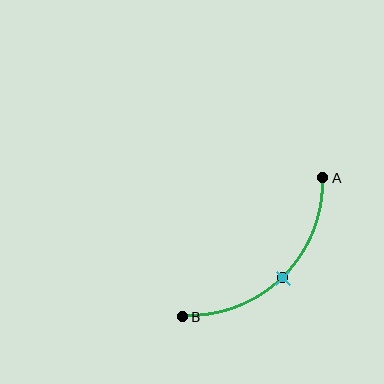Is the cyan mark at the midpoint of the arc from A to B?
Yes. The cyan mark lies on the arc at equal arc-length from both A and B — it is the arc midpoint.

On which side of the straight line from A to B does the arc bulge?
The arc bulges below and to the right of the straight line connecting A and B.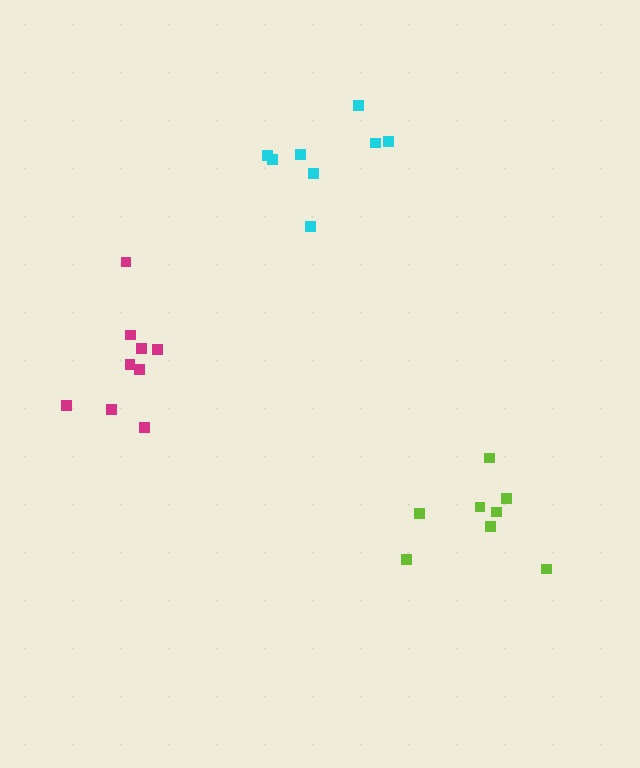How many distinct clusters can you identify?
There are 3 distinct clusters.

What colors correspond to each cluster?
The clusters are colored: cyan, magenta, lime.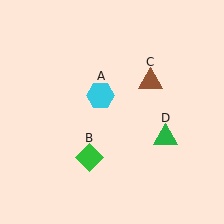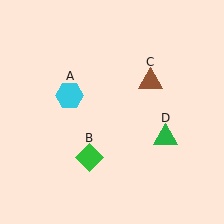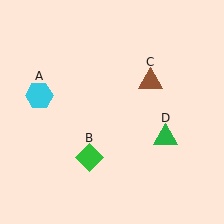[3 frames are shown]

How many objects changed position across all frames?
1 object changed position: cyan hexagon (object A).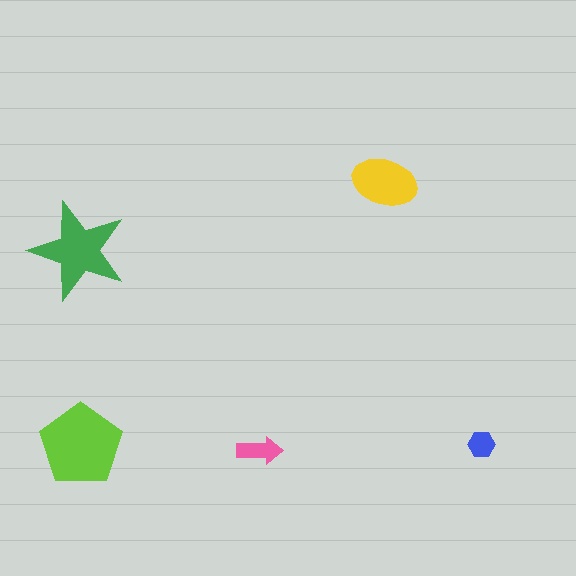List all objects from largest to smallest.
The lime pentagon, the green star, the yellow ellipse, the pink arrow, the blue hexagon.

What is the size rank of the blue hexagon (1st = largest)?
5th.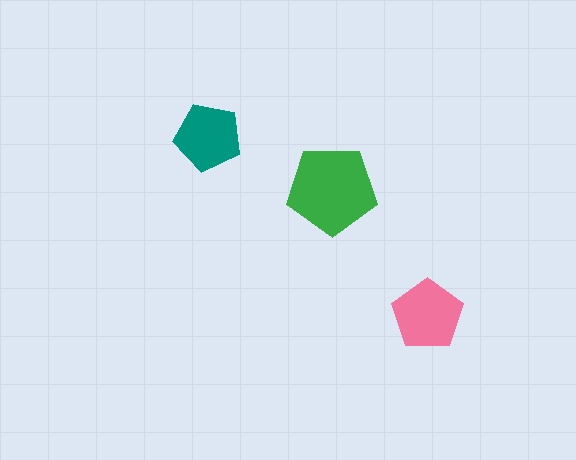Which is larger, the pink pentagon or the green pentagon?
The green one.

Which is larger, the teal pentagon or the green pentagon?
The green one.